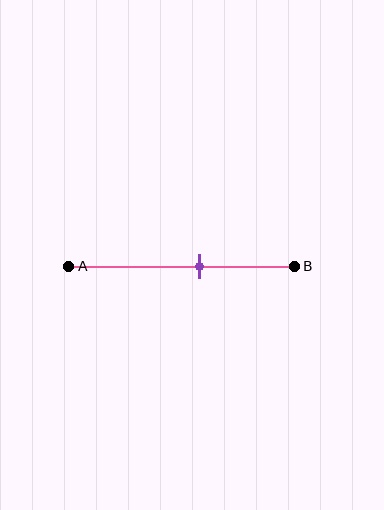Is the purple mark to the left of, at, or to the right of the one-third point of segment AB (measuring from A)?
The purple mark is to the right of the one-third point of segment AB.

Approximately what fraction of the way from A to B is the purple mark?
The purple mark is approximately 60% of the way from A to B.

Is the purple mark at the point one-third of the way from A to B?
No, the mark is at about 60% from A, not at the 33% one-third point.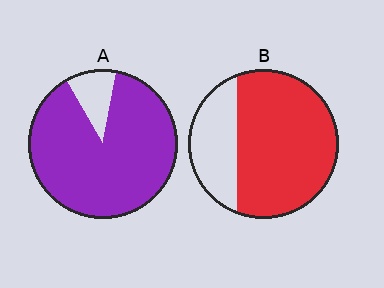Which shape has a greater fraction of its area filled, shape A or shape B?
Shape A.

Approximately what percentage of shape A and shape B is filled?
A is approximately 90% and B is approximately 70%.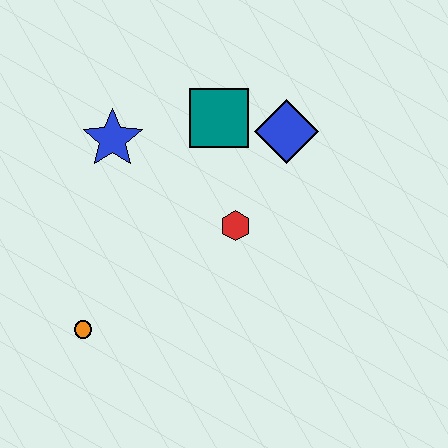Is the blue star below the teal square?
Yes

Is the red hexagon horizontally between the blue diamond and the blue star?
Yes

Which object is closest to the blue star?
The teal square is closest to the blue star.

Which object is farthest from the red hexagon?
The orange circle is farthest from the red hexagon.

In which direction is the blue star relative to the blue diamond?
The blue star is to the left of the blue diamond.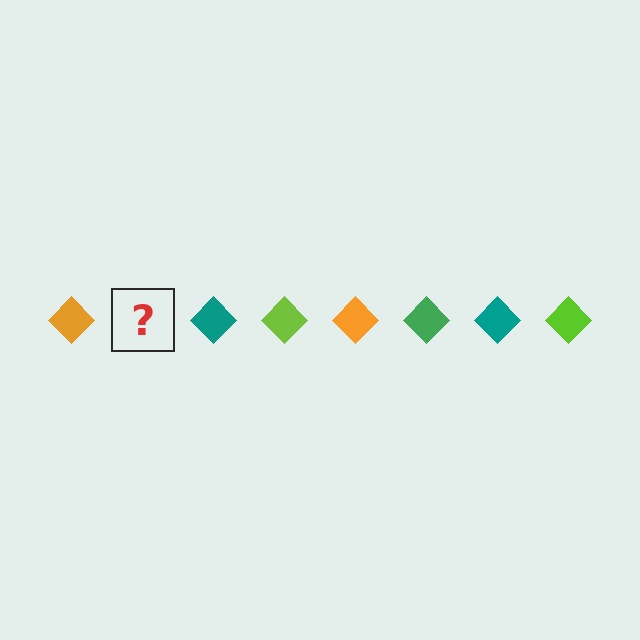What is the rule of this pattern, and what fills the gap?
The rule is that the pattern cycles through orange, green, teal, lime diamonds. The gap should be filled with a green diamond.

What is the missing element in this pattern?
The missing element is a green diamond.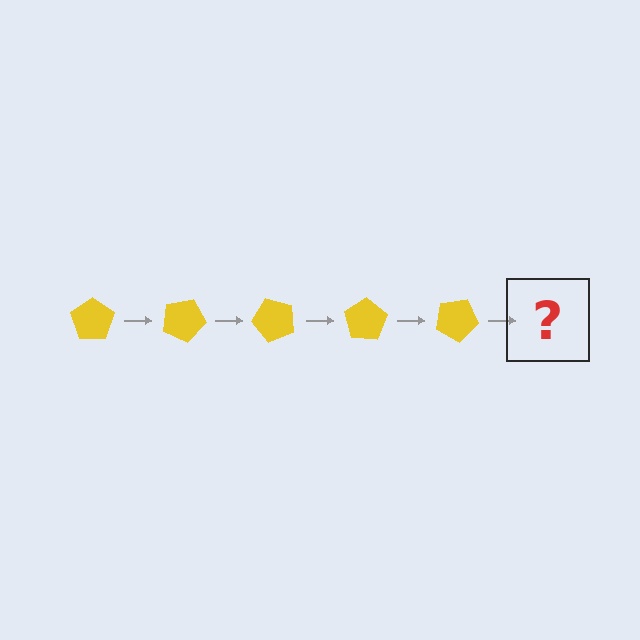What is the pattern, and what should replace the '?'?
The pattern is that the pentagon rotates 25 degrees each step. The '?' should be a yellow pentagon rotated 125 degrees.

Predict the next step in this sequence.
The next step is a yellow pentagon rotated 125 degrees.